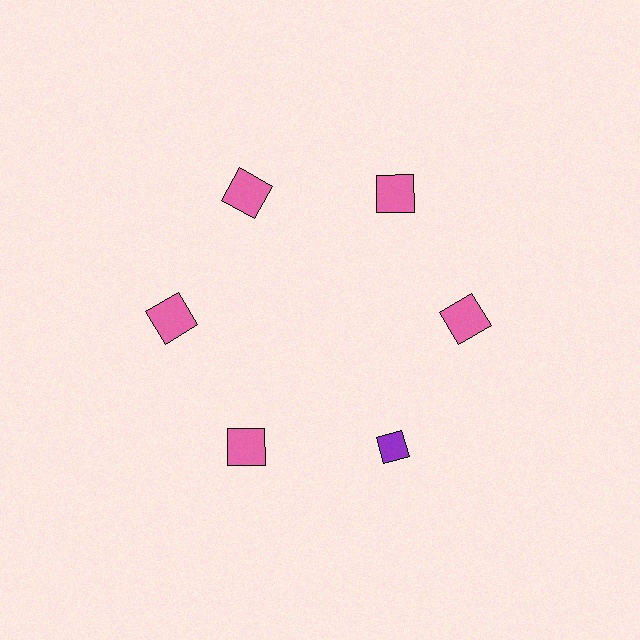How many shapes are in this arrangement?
There are 6 shapes arranged in a ring pattern.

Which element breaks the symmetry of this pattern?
The purple diamond at roughly the 5 o'clock position breaks the symmetry. All other shapes are pink squares.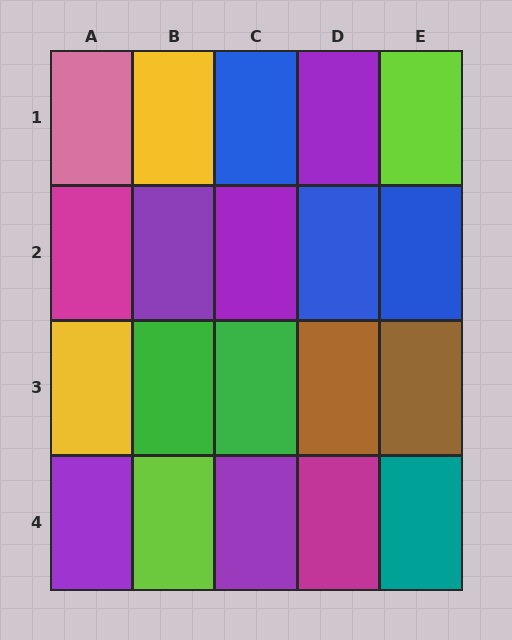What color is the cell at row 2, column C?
Purple.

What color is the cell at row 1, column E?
Lime.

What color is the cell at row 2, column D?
Blue.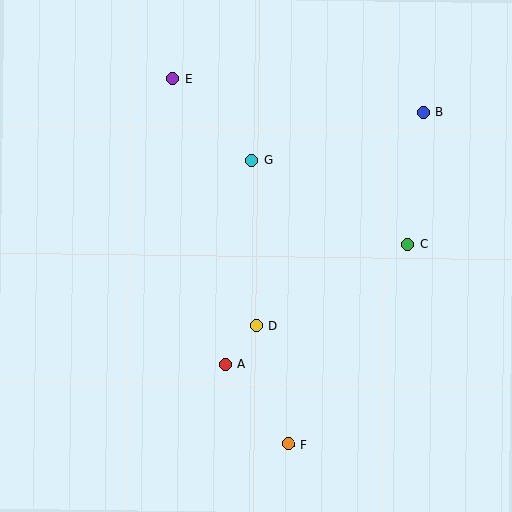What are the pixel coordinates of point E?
Point E is at (173, 79).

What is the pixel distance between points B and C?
The distance between B and C is 132 pixels.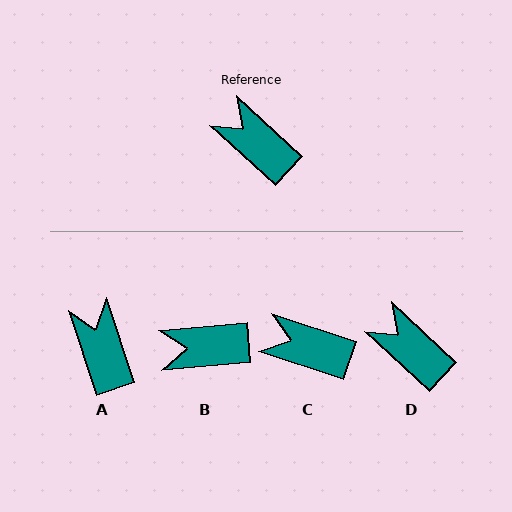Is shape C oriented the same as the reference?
No, it is off by about 24 degrees.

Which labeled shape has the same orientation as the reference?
D.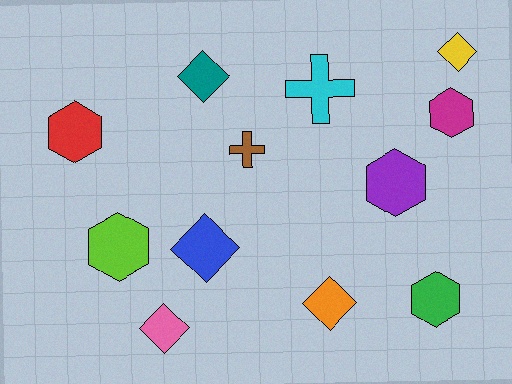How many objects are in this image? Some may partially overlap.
There are 12 objects.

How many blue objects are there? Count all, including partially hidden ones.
There is 1 blue object.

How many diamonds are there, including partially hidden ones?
There are 5 diamonds.